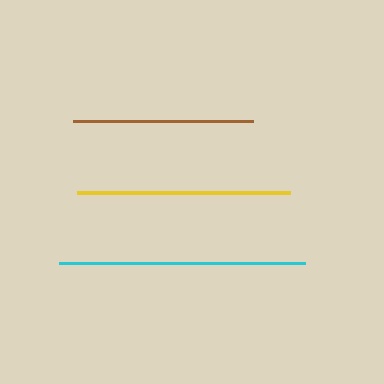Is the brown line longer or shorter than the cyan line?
The cyan line is longer than the brown line.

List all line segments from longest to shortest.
From longest to shortest: cyan, yellow, brown.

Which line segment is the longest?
The cyan line is the longest at approximately 246 pixels.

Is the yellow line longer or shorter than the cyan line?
The cyan line is longer than the yellow line.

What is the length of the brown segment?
The brown segment is approximately 180 pixels long.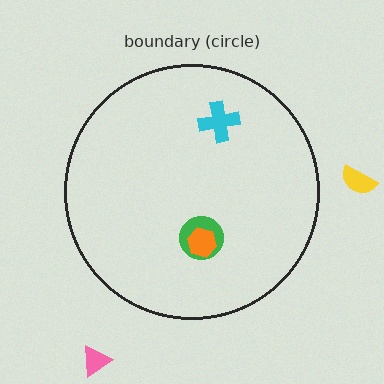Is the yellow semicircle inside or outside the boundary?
Outside.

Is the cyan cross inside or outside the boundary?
Inside.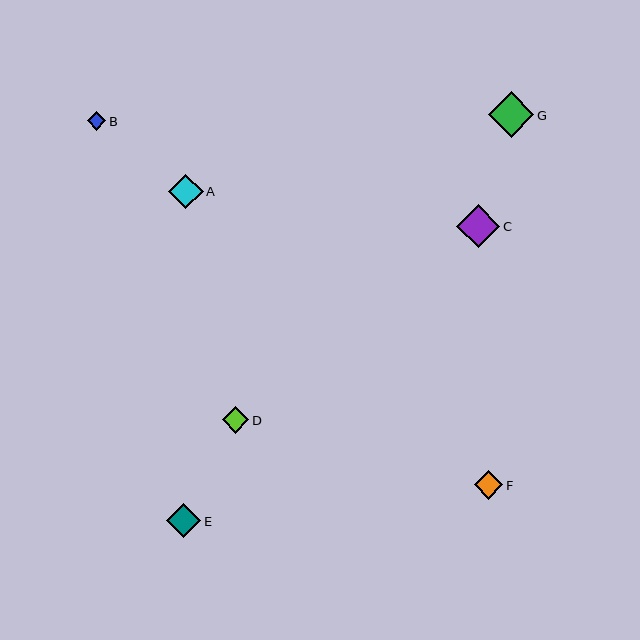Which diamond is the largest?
Diamond G is the largest with a size of approximately 45 pixels.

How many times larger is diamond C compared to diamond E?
Diamond C is approximately 1.3 times the size of diamond E.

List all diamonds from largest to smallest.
From largest to smallest: G, C, A, E, F, D, B.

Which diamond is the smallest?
Diamond B is the smallest with a size of approximately 19 pixels.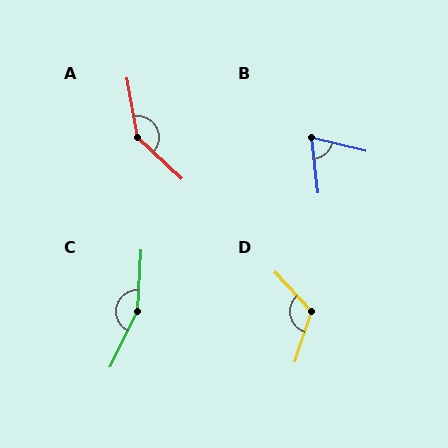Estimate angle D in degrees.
Approximately 119 degrees.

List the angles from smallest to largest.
B (69°), D (119°), A (143°), C (157°).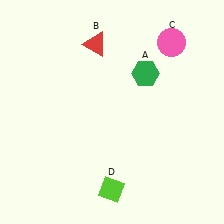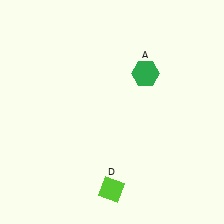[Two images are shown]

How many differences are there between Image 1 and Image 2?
There are 2 differences between the two images.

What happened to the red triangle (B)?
The red triangle (B) was removed in Image 2. It was in the top-left area of Image 1.